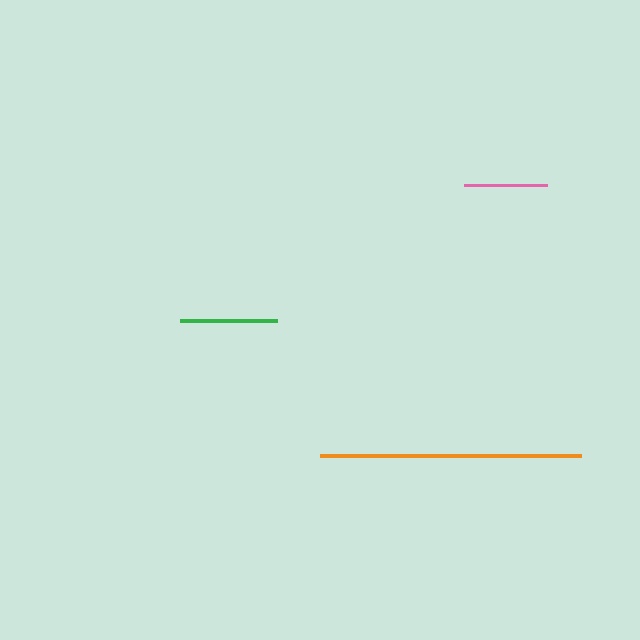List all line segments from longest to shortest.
From longest to shortest: orange, green, pink.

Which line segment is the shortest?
The pink line is the shortest at approximately 83 pixels.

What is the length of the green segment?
The green segment is approximately 98 pixels long.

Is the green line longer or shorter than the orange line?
The orange line is longer than the green line.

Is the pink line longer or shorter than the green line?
The green line is longer than the pink line.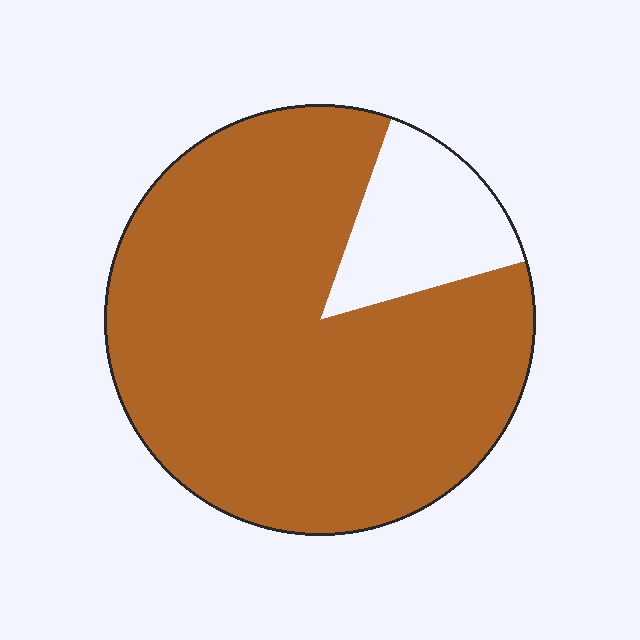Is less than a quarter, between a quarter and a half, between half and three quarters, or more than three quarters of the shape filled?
More than three quarters.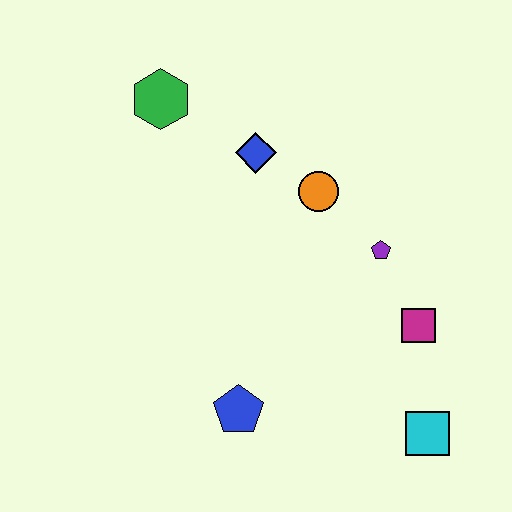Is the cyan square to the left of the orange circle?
No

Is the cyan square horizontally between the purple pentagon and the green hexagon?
No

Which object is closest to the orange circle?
The blue diamond is closest to the orange circle.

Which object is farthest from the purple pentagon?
The green hexagon is farthest from the purple pentagon.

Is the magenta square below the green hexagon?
Yes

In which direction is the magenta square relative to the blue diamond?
The magenta square is below the blue diamond.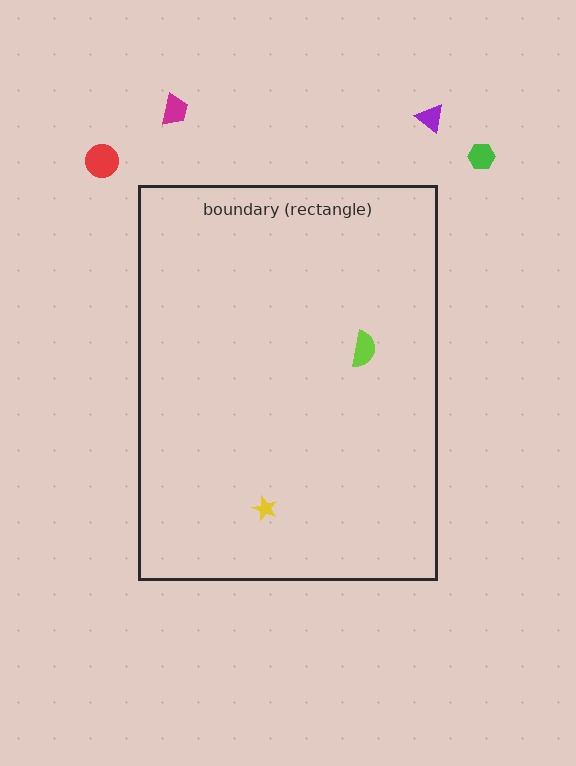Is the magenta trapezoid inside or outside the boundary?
Outside.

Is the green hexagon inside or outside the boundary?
Outside.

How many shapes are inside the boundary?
2 inside, 4 outside.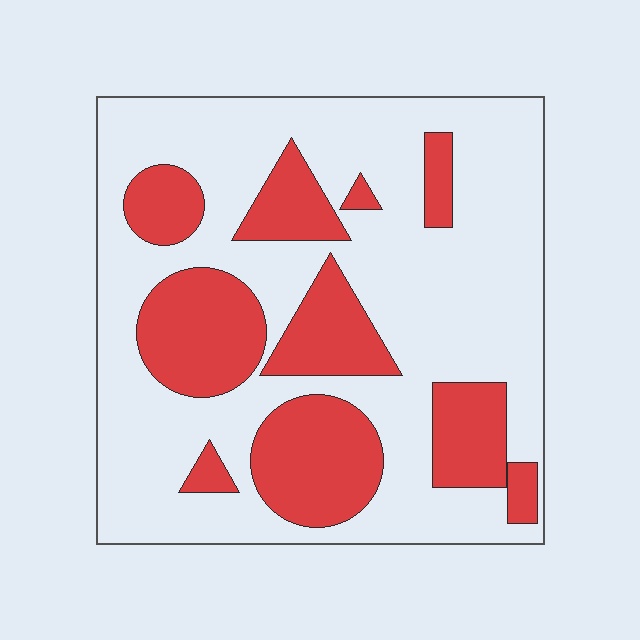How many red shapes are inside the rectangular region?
10.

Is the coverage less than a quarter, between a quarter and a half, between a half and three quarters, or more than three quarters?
Between a quarter and a half.